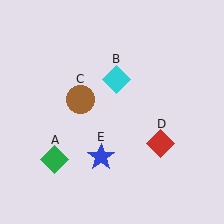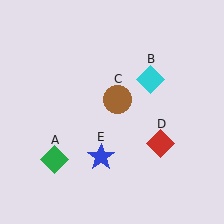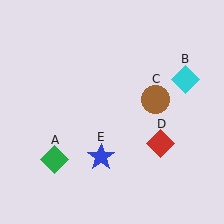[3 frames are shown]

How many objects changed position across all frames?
2 objects changed position: cyan diamond (object B), brown circle (object C).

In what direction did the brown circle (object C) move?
The brown circle (object C) moved right.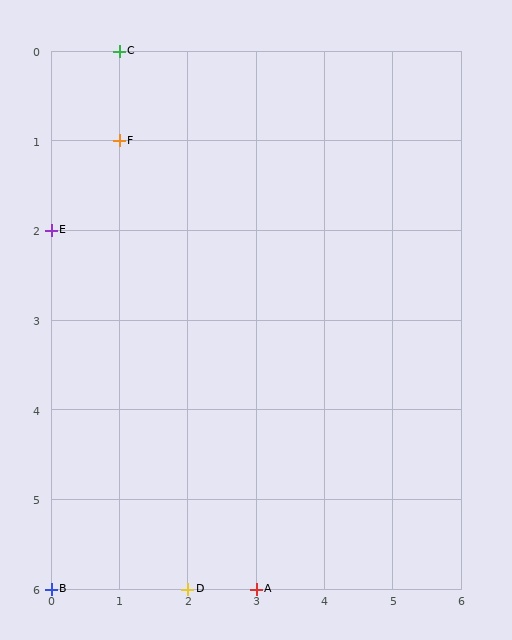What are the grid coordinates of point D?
Point D is at grid coordinates (2, 6).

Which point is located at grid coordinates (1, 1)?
Point F is at (1, 1).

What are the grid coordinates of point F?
Point F is at grid coordinates (1, 1).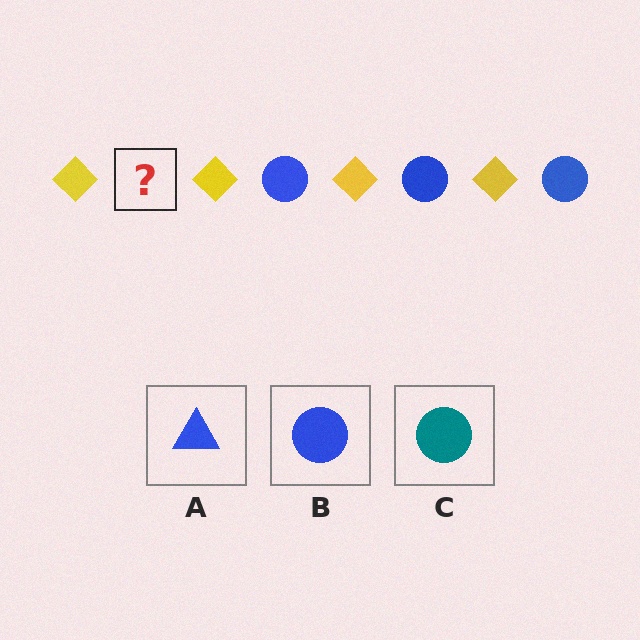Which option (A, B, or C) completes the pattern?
B.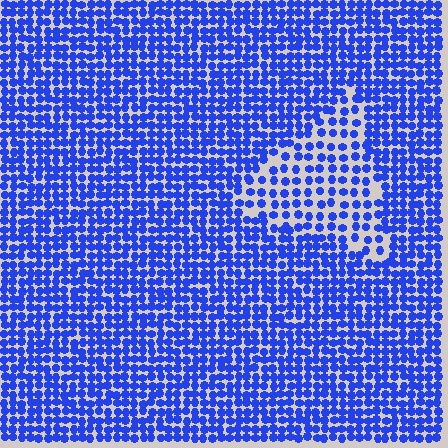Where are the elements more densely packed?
The elements are more densely packed outside the triangle boundary.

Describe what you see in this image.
The image contains small blue elements arranged at two different densities. A triangle-shaped region is visible where the elements are less densely packed than the surrounding area.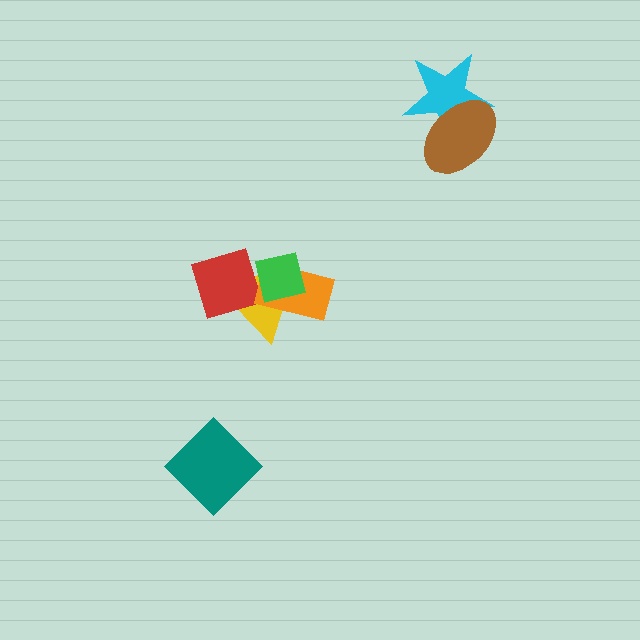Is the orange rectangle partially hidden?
Yes, it is partially covered by another shape.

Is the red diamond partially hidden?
Yes, it is partially covered by another shape.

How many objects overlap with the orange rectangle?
3 objects overlap with the orange rectangle.